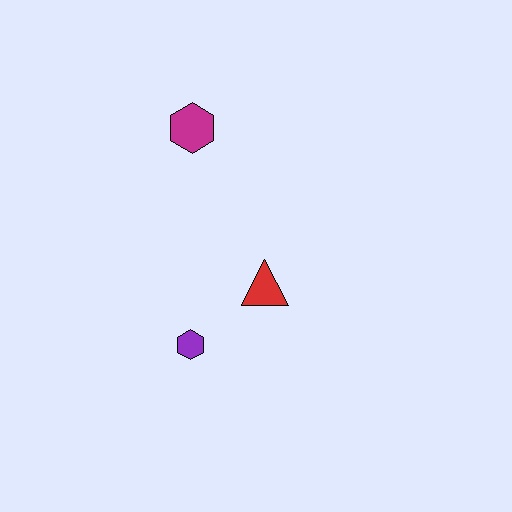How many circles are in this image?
There are no circles.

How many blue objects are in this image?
There are no blue objects.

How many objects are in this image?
There are 3 objects.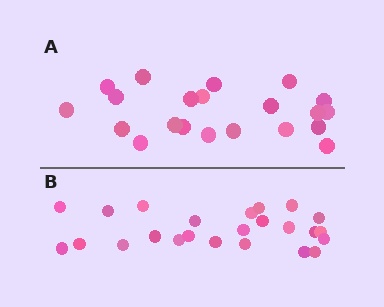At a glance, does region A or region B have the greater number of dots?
Region B (the bottom region) has more dots.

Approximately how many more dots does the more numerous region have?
Region B has just a few more — roughly 2 or 3 more dots than region A.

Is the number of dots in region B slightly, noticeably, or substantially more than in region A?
Region B has only slightly more — the two regions are fairly close. The ratio is roughly 1.1 to 1.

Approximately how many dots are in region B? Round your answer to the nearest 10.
About 20 dots. (The exact count is 24, which rounds to 20.)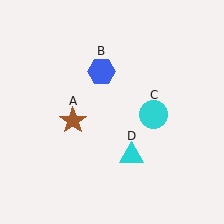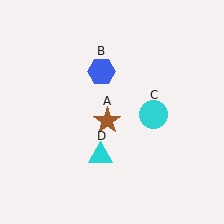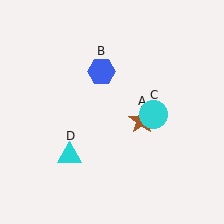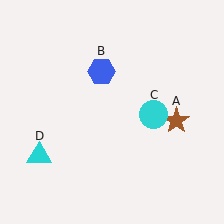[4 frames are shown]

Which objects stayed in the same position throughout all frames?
Blue hexagon (object B) and cyan circle (object C) remained stationary.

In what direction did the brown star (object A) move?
The brown star (object A) moved right.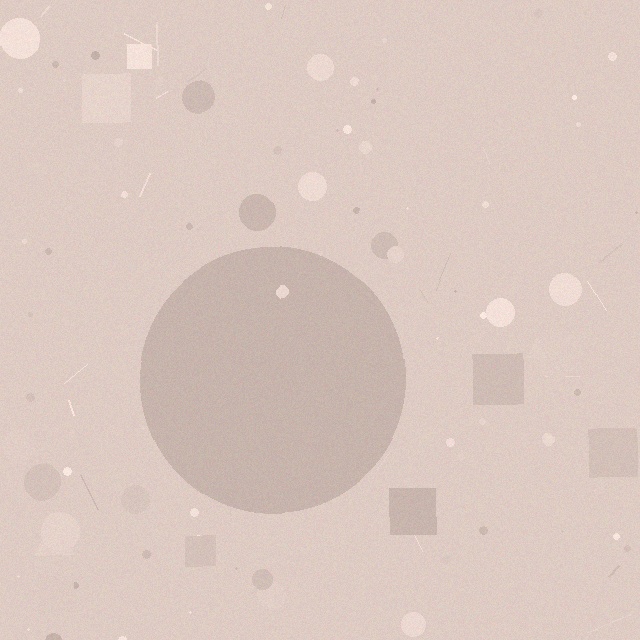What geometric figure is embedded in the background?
A circle is embedded in the background.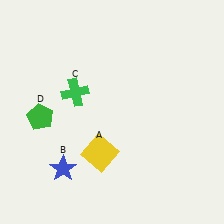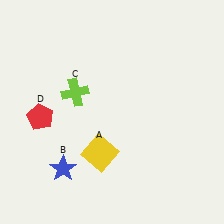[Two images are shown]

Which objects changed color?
C changed from green to lime. D changed from green to red.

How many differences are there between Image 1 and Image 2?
There are 2 differences between the two images.